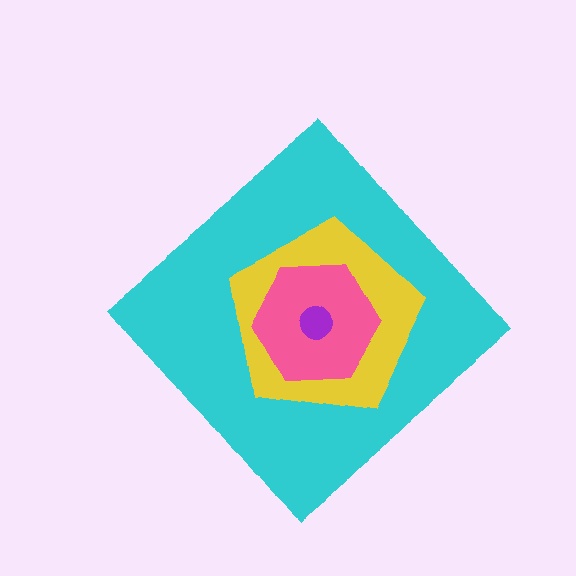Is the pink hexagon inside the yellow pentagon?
Yes.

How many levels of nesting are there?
4.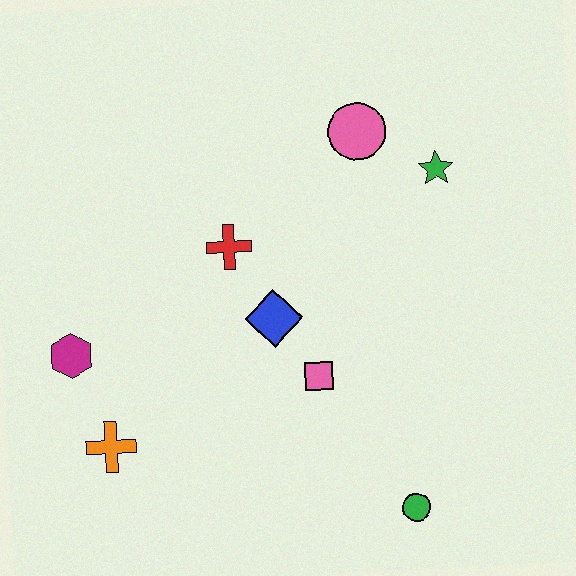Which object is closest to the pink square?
The blue diamond is closest to the pink square.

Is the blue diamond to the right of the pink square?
No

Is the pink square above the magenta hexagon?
No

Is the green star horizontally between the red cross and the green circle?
No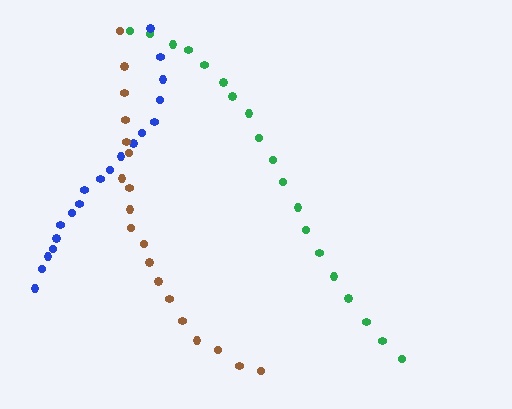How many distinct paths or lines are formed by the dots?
There are 3 distinct paths.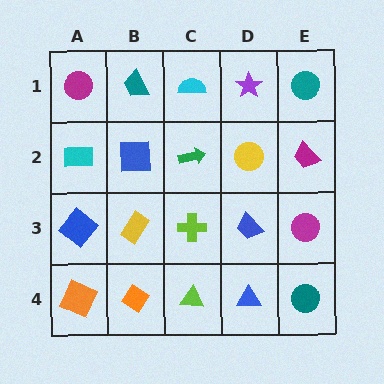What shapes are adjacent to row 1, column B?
A blue square (row 2, column B), a magenta circle (row 1, column A), a cyan semicircle (row 1, column C).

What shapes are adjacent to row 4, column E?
A magenta circle (row 3, column E), a blue triangle (row 4, column D).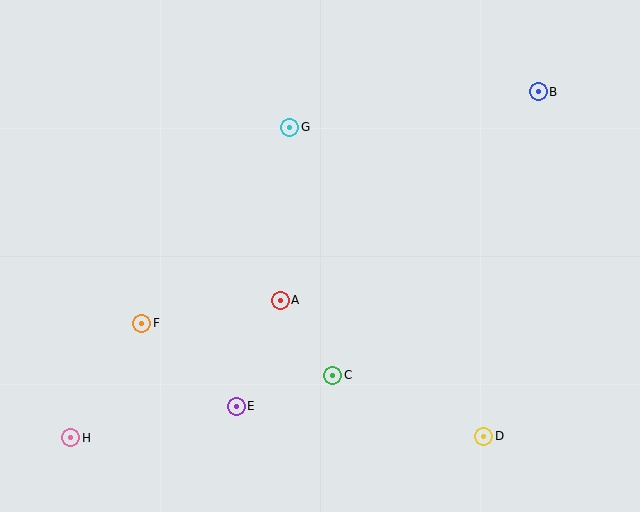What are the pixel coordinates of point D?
Point D is at (484, 436).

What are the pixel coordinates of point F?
Point F is at (142, 323).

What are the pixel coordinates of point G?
Point G is at (290, 127).